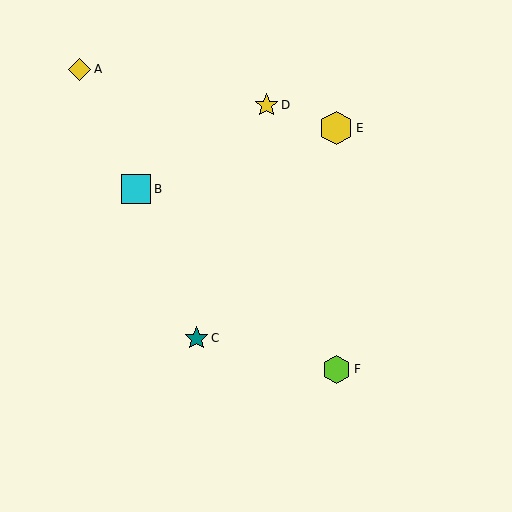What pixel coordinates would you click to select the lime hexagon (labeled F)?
Click at (336, 369) to select the lime hexagon F.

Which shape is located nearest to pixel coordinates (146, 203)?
The cyan square (labeled B) at (136, 189) is nearest to that location.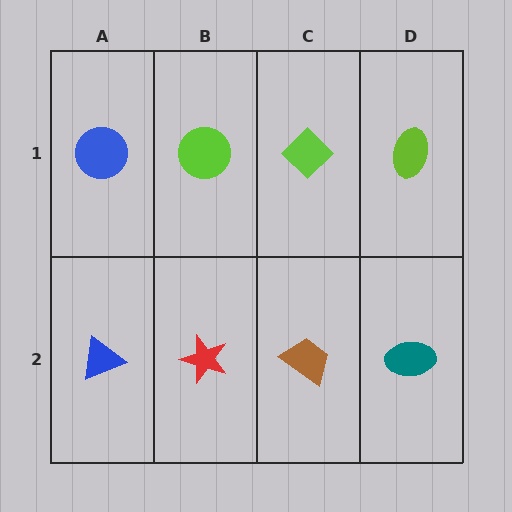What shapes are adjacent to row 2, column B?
A lime circle (row 1, column B), a blue triangle (row 2, column A), a brown trapezoid (row 2, column C).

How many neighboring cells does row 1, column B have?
3.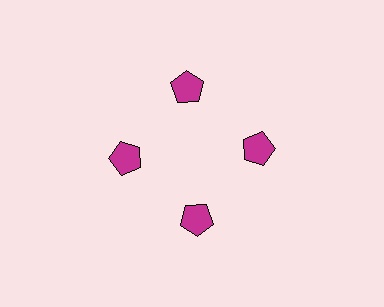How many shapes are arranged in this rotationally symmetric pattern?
There are 4 shapes, arranged in 4 groups of 1.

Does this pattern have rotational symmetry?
Yes, this pattern has 4-fold rotational symmetry. It looks the same after rotating 90 degrees around the center.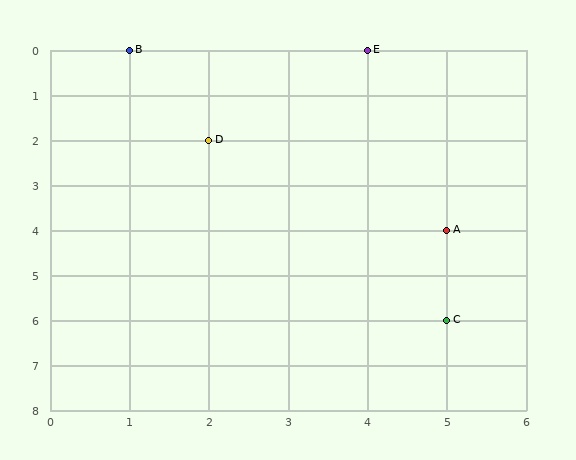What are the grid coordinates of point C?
Point C is at grid coordinates (5, 6).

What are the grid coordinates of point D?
Point D is at grid coordinates (2, 2).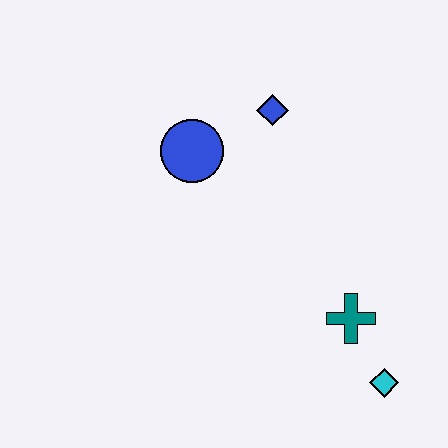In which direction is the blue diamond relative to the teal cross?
The blue diamond is above the teal cross.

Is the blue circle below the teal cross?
No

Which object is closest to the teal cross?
The cyan diamond is closest to the teal cross.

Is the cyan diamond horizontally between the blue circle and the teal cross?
No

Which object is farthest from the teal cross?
The blue circle is farthest from the teal cross.